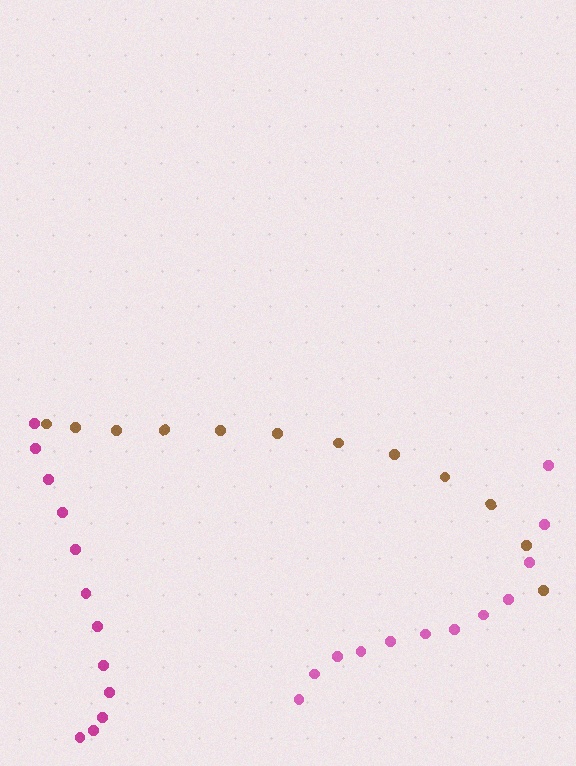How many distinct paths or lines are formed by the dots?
There are 3 distinct paths.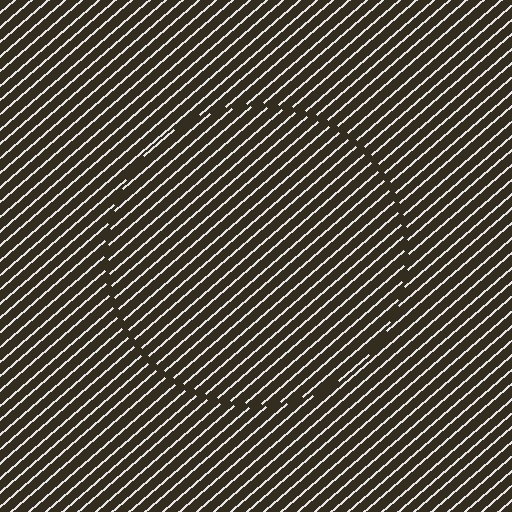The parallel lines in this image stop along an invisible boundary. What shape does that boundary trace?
An illusory circle. The interior of the shape contains the same grating, shifted by half a period — the contour is defined by the phase discontinuity where line-ends from the inner and outer gratings abut.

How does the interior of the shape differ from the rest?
The interior of the shape contains the same grating, shifted by half a period — the contour is defined by the phase discontinuity where line-ends from the inner and outer gratings abut.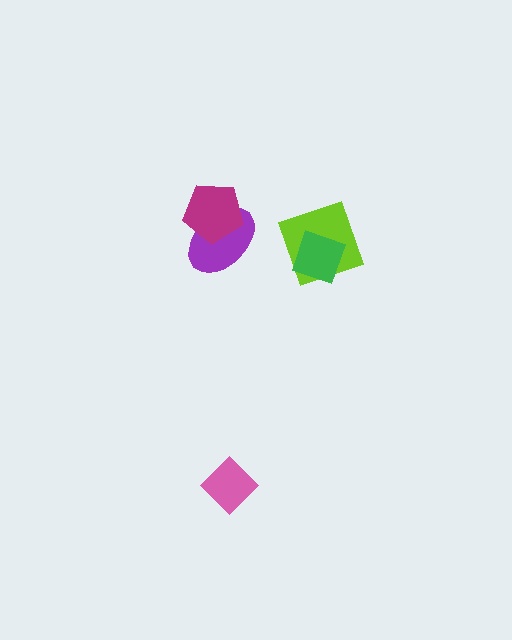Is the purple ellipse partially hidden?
Yes, it is partially covered by another shape.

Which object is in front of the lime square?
The green diamond is in front of the lime square.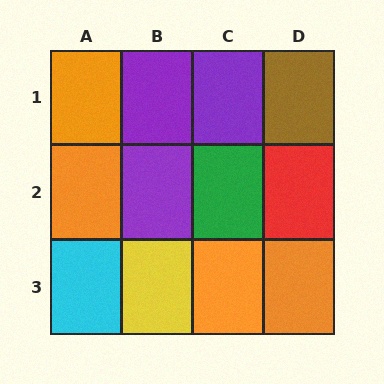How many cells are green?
1 cell is green.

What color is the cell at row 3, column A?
Cyan.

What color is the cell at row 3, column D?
Orange.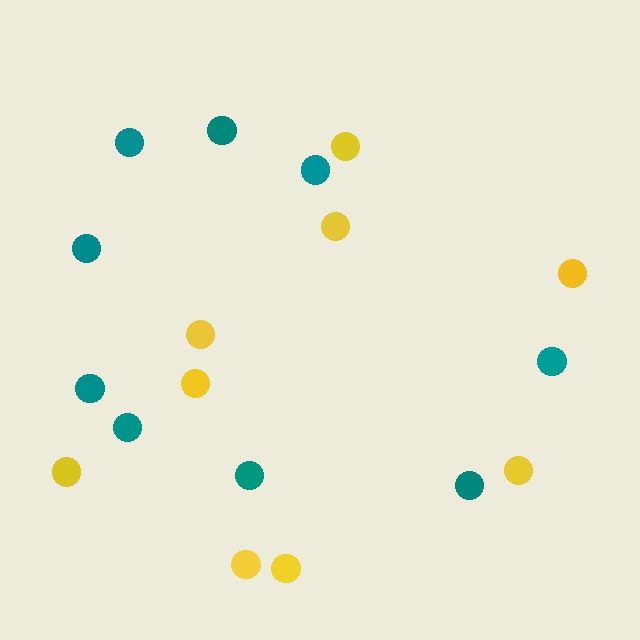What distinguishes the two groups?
There are 2 groups: one group of yellow circles (9) and one group of teal circles (9).